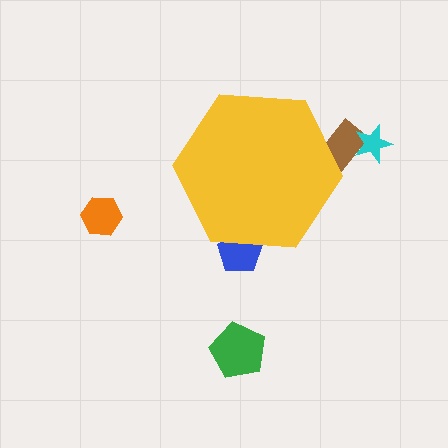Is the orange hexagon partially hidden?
No, the orange hexagon is fully visible.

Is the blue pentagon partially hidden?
Yes, the blue pentagon is partially hidden behind the yellow hexagon.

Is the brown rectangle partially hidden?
Yes, the brown rectangle is partially hidden behind the yellow hexagon.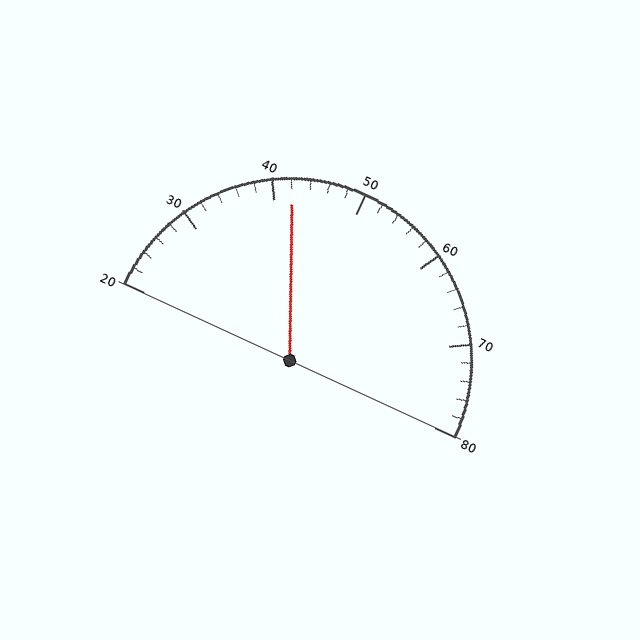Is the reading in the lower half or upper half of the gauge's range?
The reading is in the lower half of the range (20 to 80).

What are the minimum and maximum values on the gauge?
The gauge ranges from 20 to 80.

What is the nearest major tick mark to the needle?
The nearest major tick mark is 40.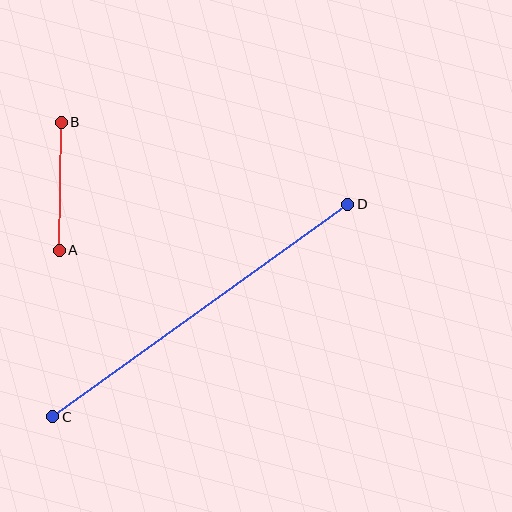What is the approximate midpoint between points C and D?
The midpoint is at approximately (200, 311) pixels.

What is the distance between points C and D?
The distance is approximately 364 pixels.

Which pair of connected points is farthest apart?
Points C and D are farthest apart.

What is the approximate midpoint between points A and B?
The midpoint is at approximately (60, 186) pixels.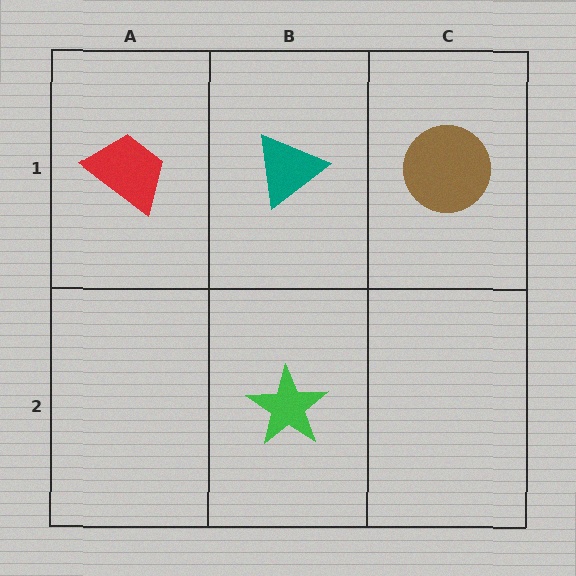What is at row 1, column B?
A teal triangle.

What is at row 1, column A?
A red trapezoid.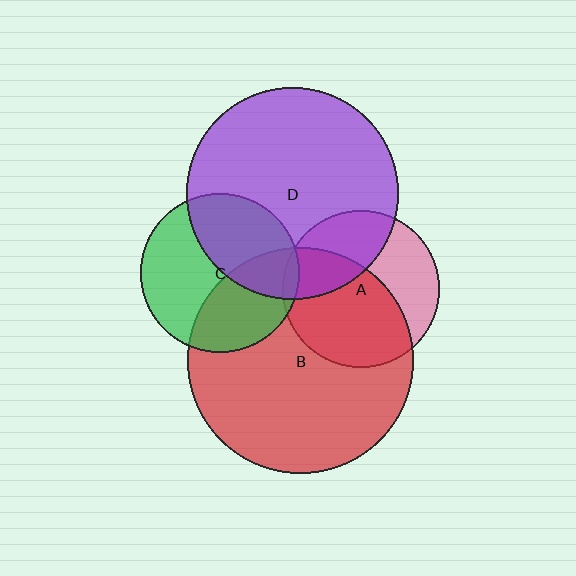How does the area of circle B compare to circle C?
Approximately 2.0 times.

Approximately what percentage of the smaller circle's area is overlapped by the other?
Approximately 40%.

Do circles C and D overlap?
Yes.